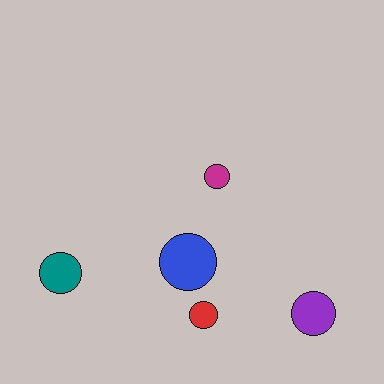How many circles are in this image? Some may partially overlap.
There are 5 circles.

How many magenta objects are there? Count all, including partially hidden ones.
There is 1 magenta object.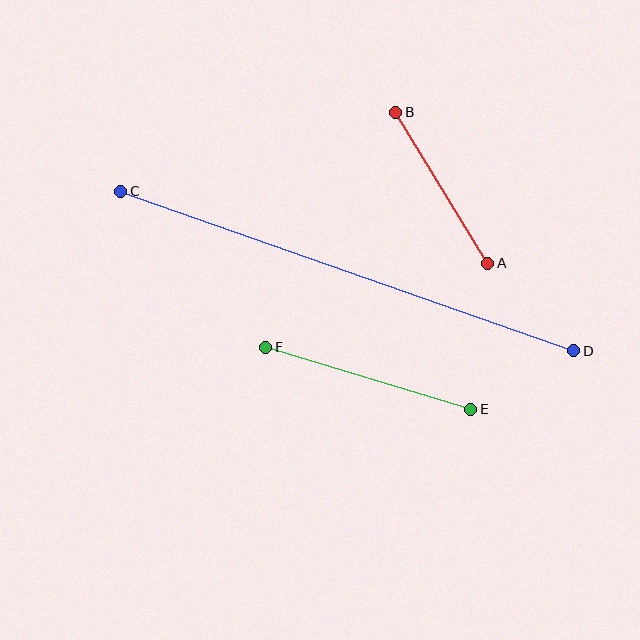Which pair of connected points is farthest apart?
Points C and D are farthest apart.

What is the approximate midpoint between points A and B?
The midpoint is at approximately (442, 188) pixels.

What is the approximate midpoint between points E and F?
The midpoint is at approximately (368, 378) pixels.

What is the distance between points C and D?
The distance is approximately 480 pixels.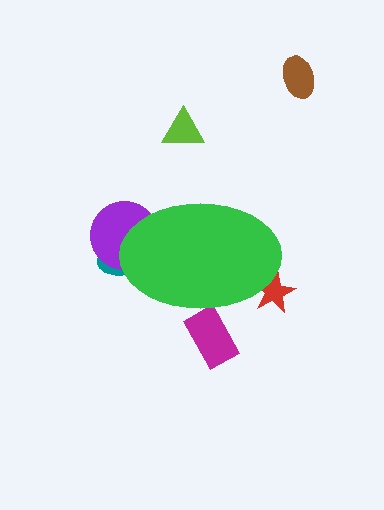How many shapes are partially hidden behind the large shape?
4 shapes are partially hidden.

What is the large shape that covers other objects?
A green ellipse.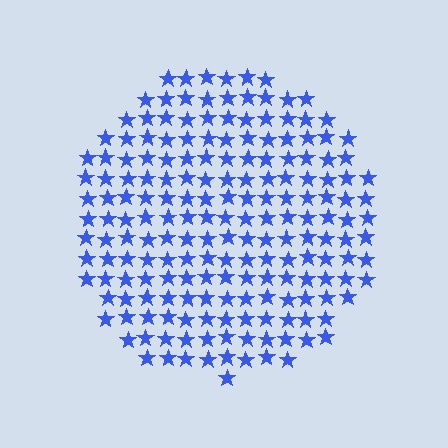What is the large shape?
The large shape is a circle.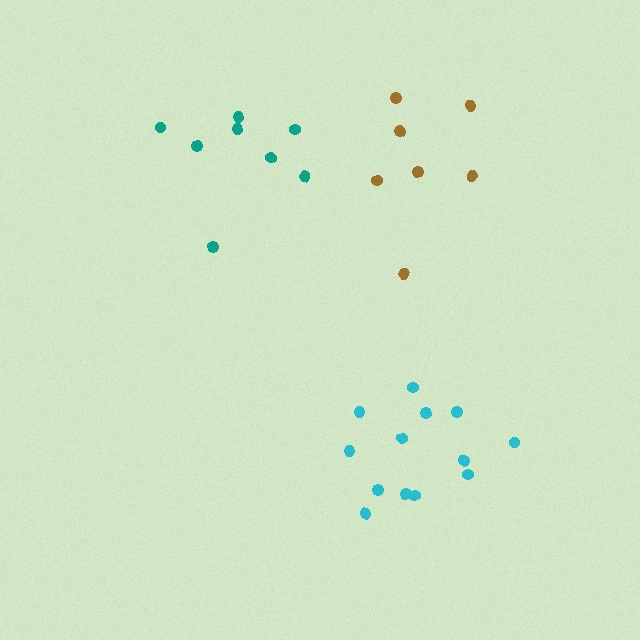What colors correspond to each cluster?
The clusters are colored: cyan, teal, brown.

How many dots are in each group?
Group 1: 13 dots, Group 2: 8 dots, Group 3: 7 dots (28 total).